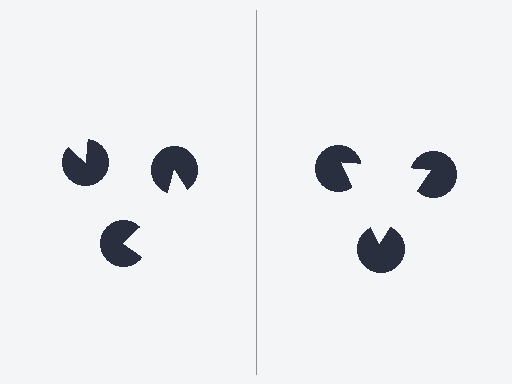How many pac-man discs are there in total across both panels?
6 — 3 on each side.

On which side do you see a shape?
An illusory triangle appears on the right side. On the left side the wedge cuts are rotated, so no coherent shape forms.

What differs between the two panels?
The pac-man discs are positioned identically on both sides; only the wedge orientations differ. On the right they align to a triangle; on the left they are misaligned.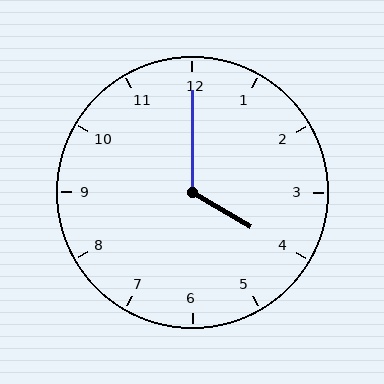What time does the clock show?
4:00.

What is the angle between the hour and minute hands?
Approximately 120 degrees.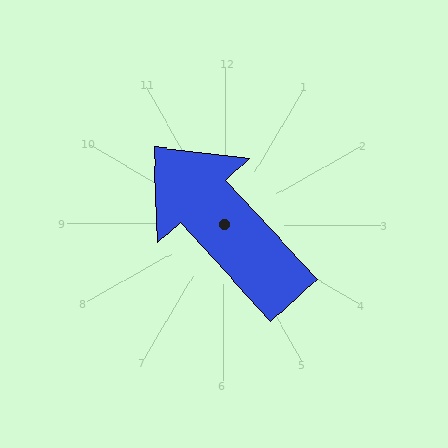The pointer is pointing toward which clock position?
Roughly 11 o'clock.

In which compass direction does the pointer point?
Northwest.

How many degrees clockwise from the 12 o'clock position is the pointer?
Approximately 317 degrees.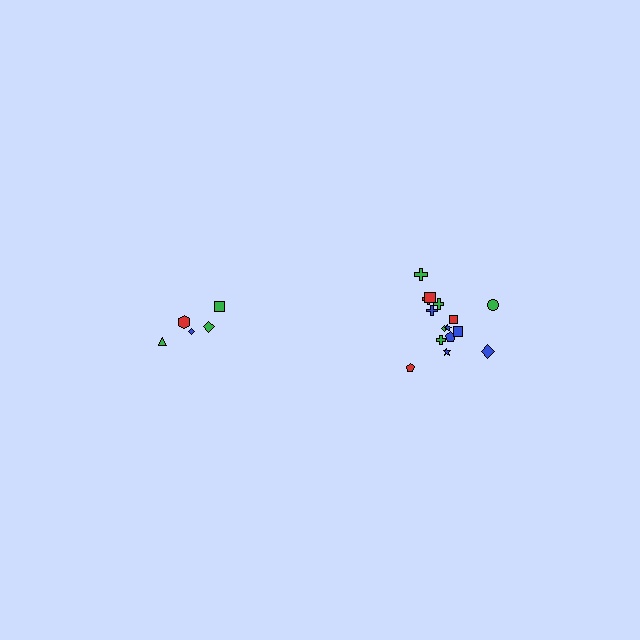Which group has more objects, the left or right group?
The right group.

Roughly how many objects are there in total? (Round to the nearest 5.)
Roughly 20 objects in total.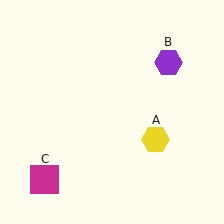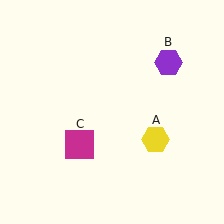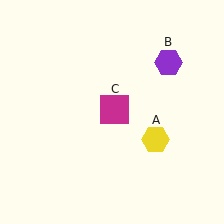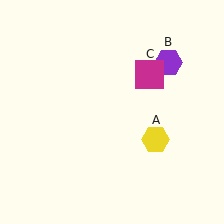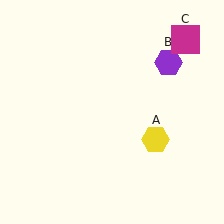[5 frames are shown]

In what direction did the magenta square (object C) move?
The magenta square (object C) moved up and to the right.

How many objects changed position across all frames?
1 object changed position: magenta square (object C).